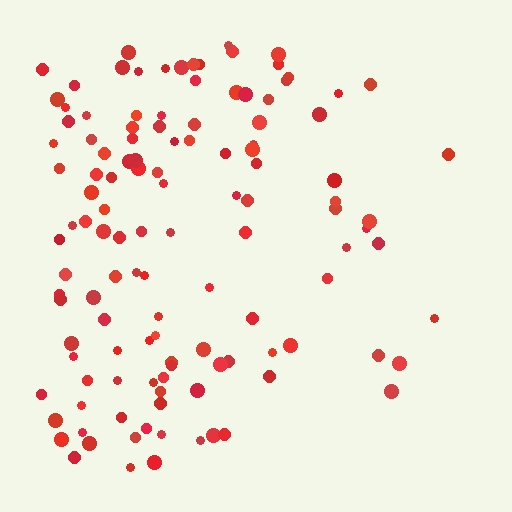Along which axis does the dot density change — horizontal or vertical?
Horizontal.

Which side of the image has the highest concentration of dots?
The left.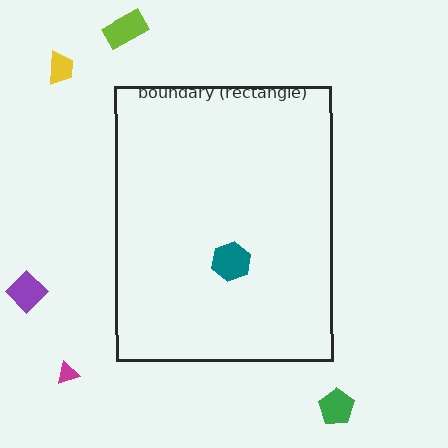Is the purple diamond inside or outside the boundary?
Outside.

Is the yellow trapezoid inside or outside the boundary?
Outside.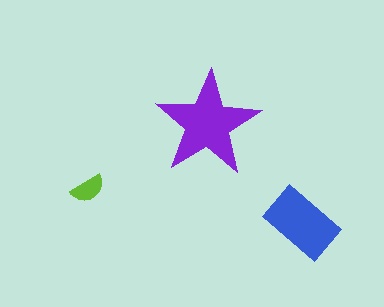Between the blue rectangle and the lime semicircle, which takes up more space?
The blue rectangle.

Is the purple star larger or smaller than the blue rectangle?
Larger.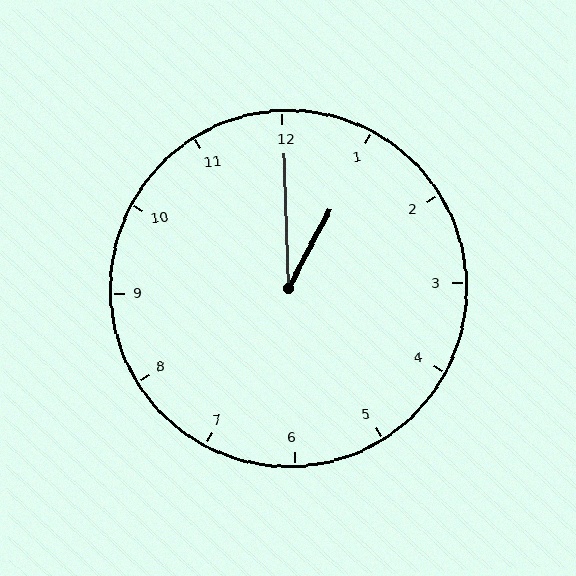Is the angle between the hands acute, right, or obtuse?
It is acute.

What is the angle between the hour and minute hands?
Approximately 30 degrees.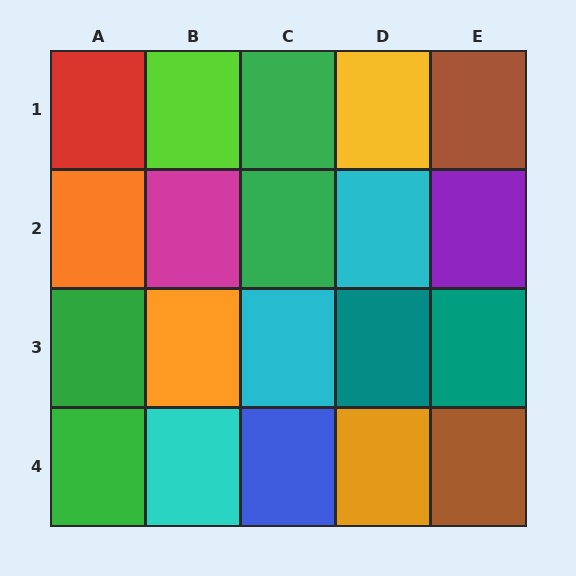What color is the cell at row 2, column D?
Cyan.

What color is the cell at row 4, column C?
Blue.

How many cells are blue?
1 cell is blue.